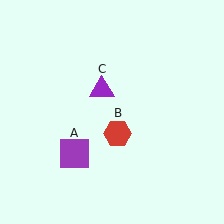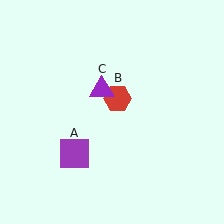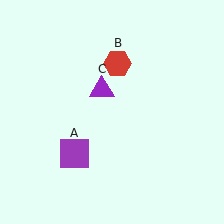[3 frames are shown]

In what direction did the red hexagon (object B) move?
The red hexagon (object B) moved up.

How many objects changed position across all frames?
1 object changed position: red hexagon (object B).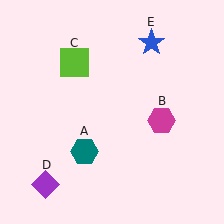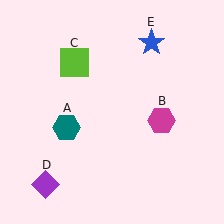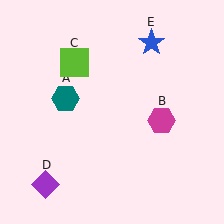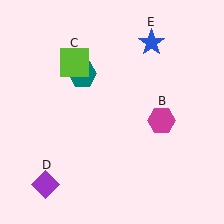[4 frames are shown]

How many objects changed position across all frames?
1 object changed position: teal hexagon (object A).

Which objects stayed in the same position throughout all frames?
Magenta hexagon (object B) and lime square (object C) and purple diamond (object D) and blue star (object E) remained stationary.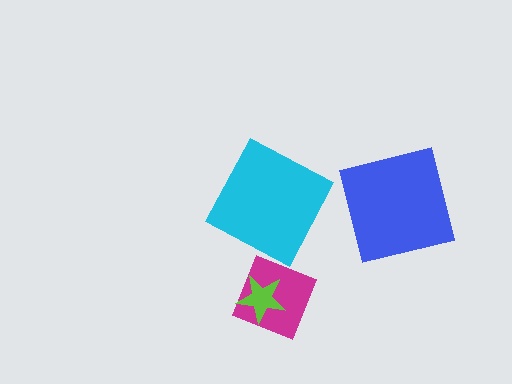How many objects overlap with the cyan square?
0 objects overlap with the cyan square.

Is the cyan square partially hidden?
No, no other shape covers it.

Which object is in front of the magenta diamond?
The lime star is in front of the magenta diamond.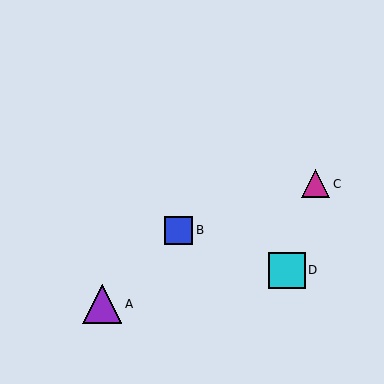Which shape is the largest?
The purple triangle (labeled A) is the largest.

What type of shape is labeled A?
Shape A is a purple triangle.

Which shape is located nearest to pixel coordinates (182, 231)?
The blue square (labeled B) at (179, 230) is nearest to that location.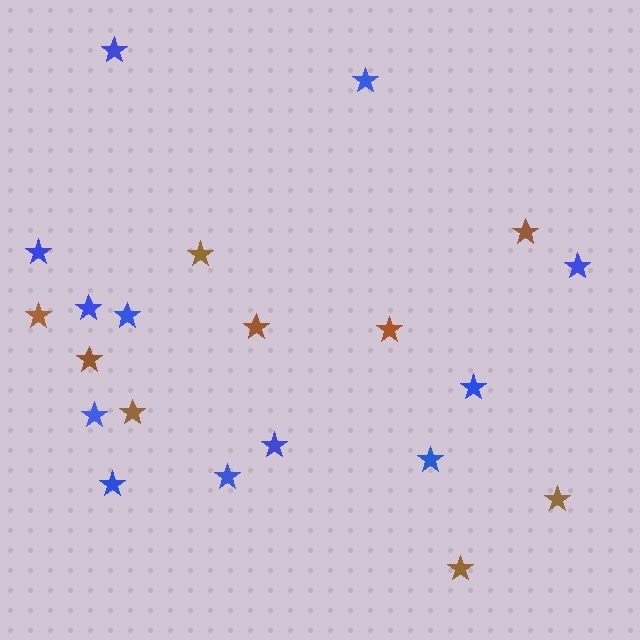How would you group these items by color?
There are 2 groups: one group of blue stars (12) and one group of brown stars (9).